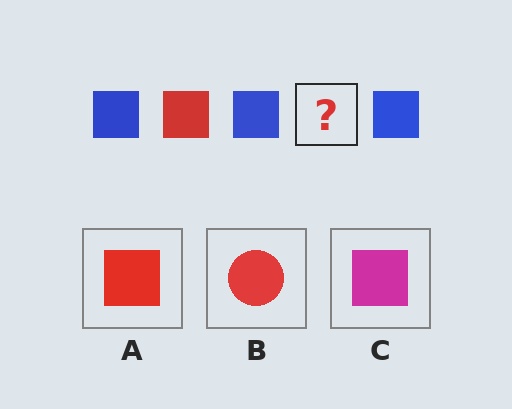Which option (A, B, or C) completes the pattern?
A.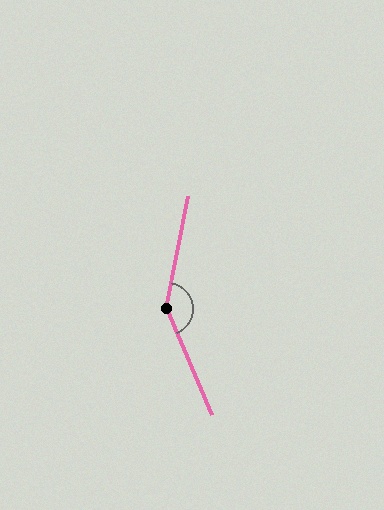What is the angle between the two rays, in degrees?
Approximately 146 degrees.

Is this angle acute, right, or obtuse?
It is obtuse.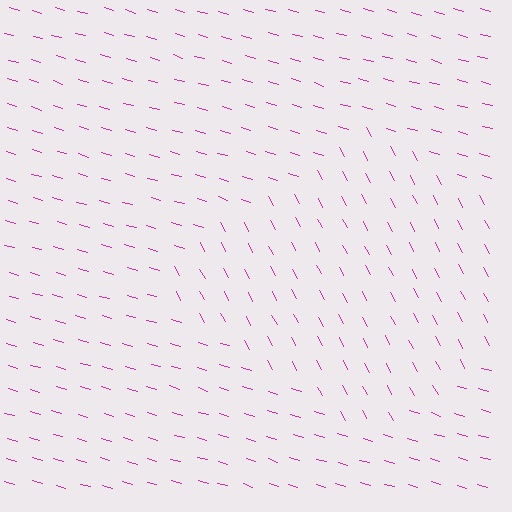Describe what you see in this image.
The image is filled with small magenta line segments. A diamond region in the image has lines oriented differently from the surrounding lines, creating a visible texture boundary.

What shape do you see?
I see a diamond.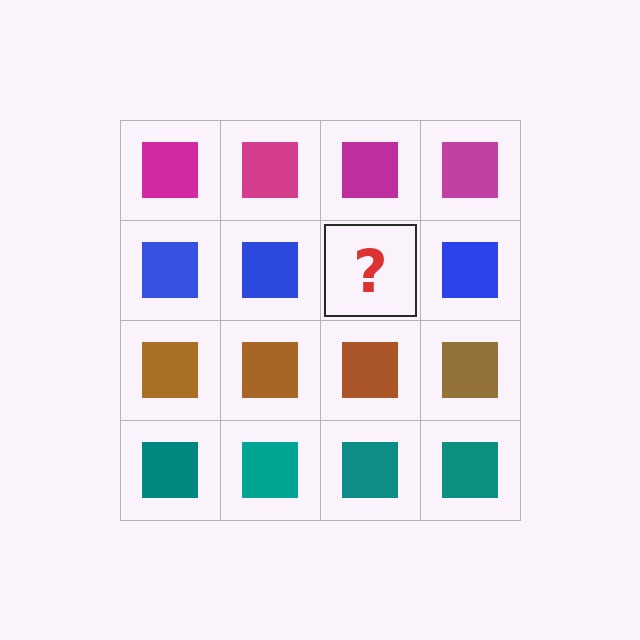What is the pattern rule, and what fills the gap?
The rule is that each row has a consistent color. The gap should be filled with a blue square.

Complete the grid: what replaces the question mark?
The question mark should be replaced with a blue square.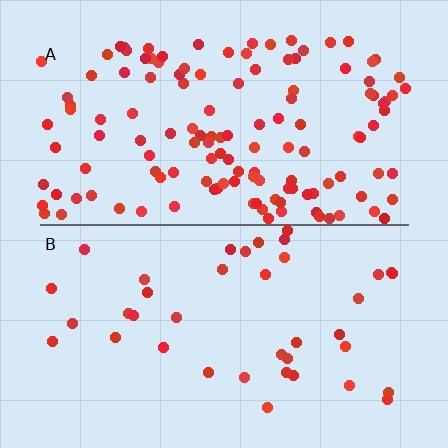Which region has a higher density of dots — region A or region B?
A (the top).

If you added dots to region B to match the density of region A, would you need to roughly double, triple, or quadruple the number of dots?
Approximately triple.